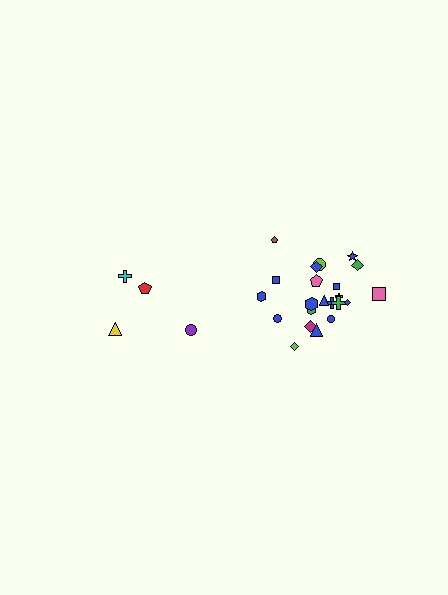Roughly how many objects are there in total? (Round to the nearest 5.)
Roughly 25 objects in total.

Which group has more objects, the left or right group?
The right group.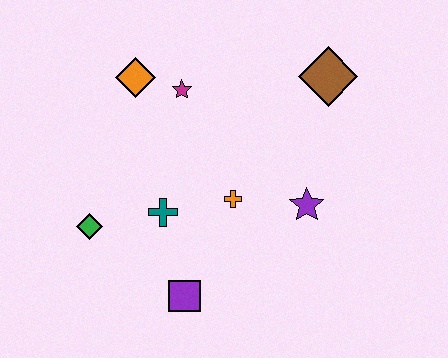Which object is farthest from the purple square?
The brown diamond is farthest from the purple square.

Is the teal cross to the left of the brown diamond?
Yes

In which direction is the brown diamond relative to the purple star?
The brown diamond is above the purple star.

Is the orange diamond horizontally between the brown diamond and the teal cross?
No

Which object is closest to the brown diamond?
The purple star is closest to the brown diamond.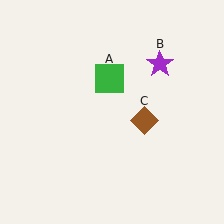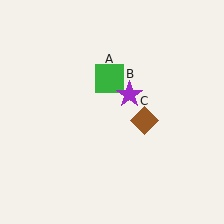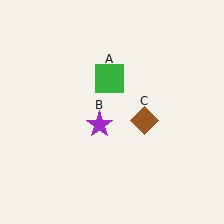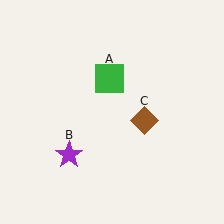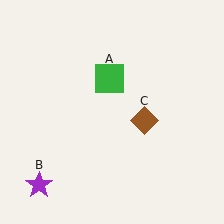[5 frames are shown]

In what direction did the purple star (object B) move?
The purple star (object B) moved down and to the left.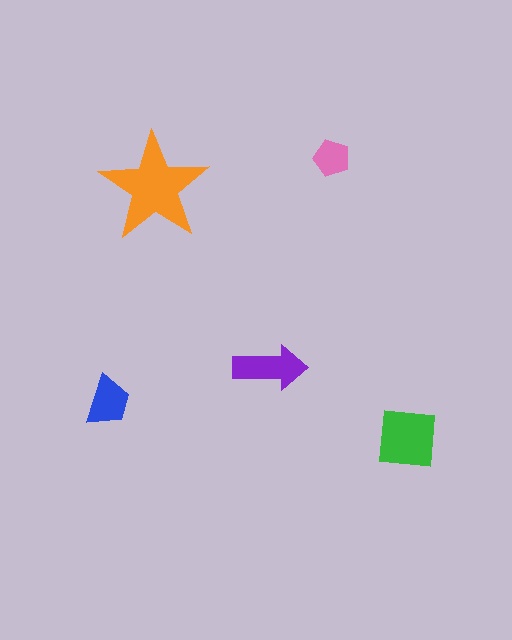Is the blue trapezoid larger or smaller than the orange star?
Smaller.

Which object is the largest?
The orange star.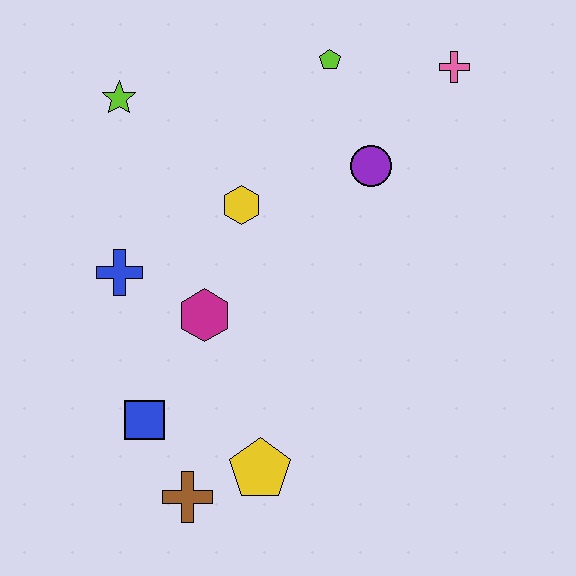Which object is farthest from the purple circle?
The brown cross is farthest from the purple circle.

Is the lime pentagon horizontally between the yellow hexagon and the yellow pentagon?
No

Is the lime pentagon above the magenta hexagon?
Yes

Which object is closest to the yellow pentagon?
The brown cross is closest to the yellow pentagon.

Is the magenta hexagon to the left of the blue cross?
No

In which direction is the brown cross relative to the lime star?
The brown cross is below the lime star.